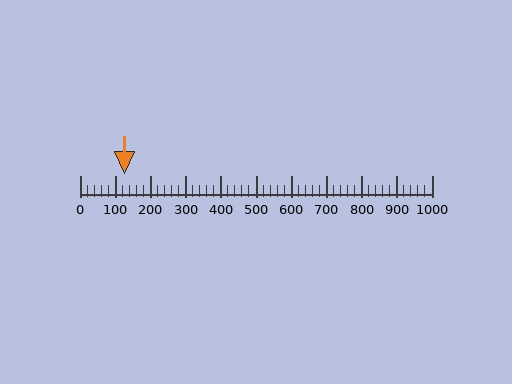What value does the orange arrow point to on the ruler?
The orange arrow points to approximately 125.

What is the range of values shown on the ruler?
The ruler shows values from 0 to 1000.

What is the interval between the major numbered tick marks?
The major tick marks are spaced 100 units apart.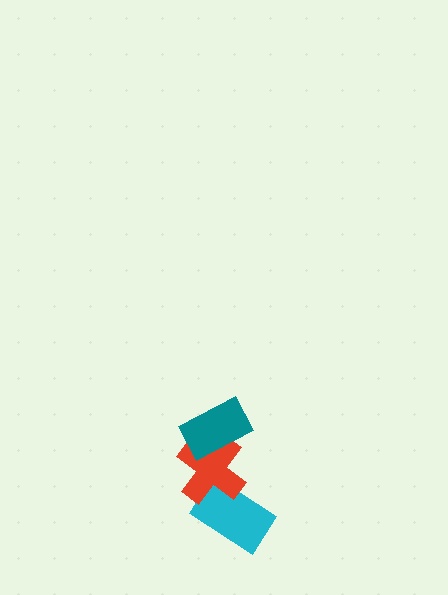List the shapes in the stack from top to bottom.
From top to bottom: the teal rectangle, the red cross, the cyan rectangle.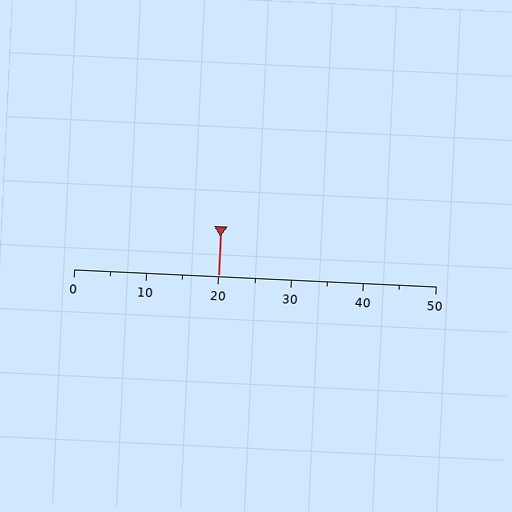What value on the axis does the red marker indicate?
The marker indicates approximately 20.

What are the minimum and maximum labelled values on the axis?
The axis runs from 0 to 50.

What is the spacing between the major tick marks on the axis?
The major ticks are spaced 10 apart.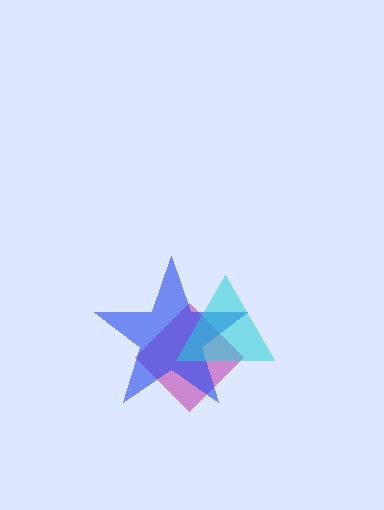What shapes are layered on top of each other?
The layered shapes are: a magenta diamond, a blue star, a cyan triangle.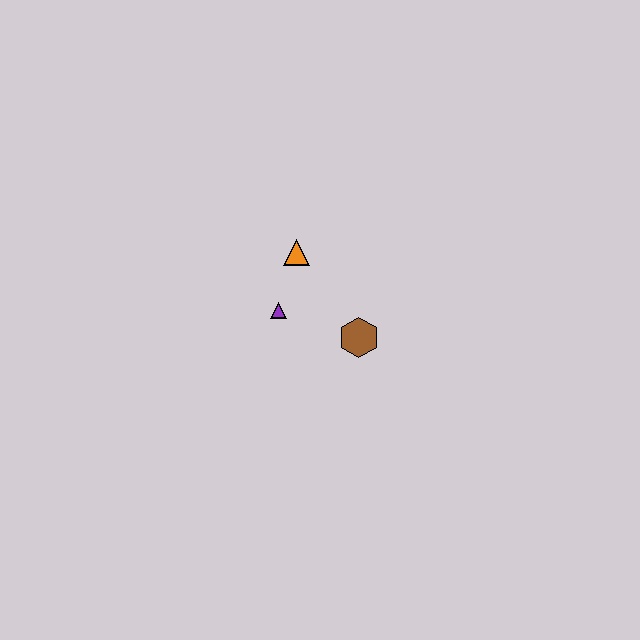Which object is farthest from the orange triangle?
The brown hexagon is farthest from the orange triangle.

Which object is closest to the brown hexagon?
The purple triangle is closest to the brown hexagon.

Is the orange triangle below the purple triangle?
No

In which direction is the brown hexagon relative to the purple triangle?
The brown hexagon is to the right of the purple triangle.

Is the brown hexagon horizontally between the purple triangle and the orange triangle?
No